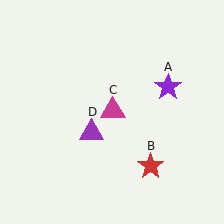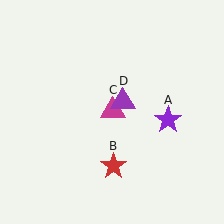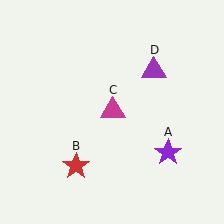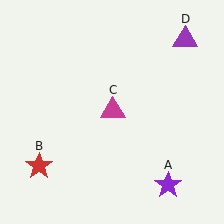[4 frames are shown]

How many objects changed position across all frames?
3 objects changed position: purple star (object A), red star (object B), purple triangle (object D).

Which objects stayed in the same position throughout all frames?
Magenta triangle (object C) remained stationary.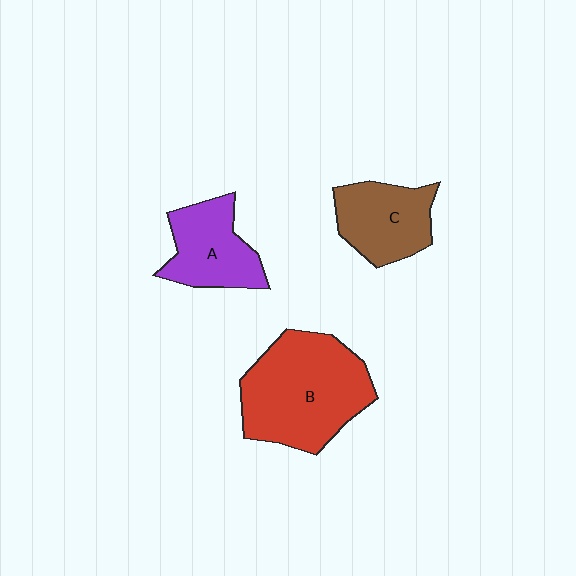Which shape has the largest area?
Shape B (red).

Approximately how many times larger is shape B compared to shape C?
Approximately 1.8 times.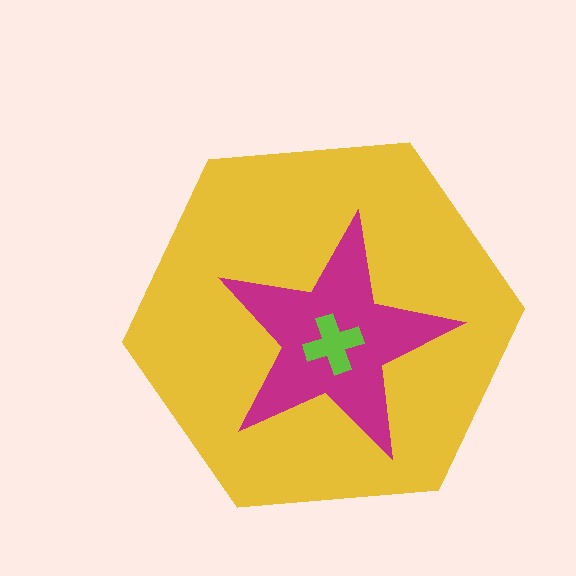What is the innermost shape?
The lime cross.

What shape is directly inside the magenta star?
The lime cross.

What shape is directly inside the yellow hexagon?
The magenta star.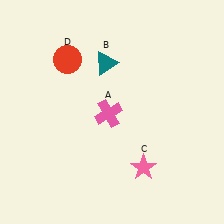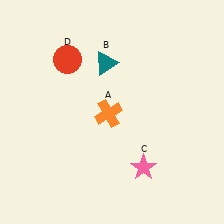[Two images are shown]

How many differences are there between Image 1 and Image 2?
There is 1 difference between the two images.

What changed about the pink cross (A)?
In Image 1, A is pink. In Image 2, it changed to orange.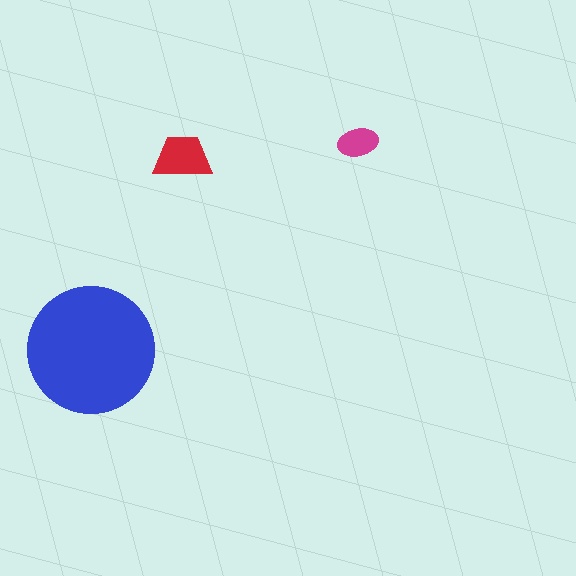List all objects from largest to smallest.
The blue circle, the red trapezoid, the magenta ellipse.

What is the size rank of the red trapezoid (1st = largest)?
2nd.